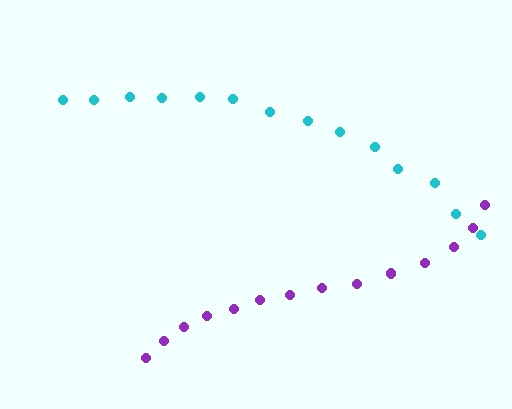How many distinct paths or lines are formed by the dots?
There are 2 distinct paths.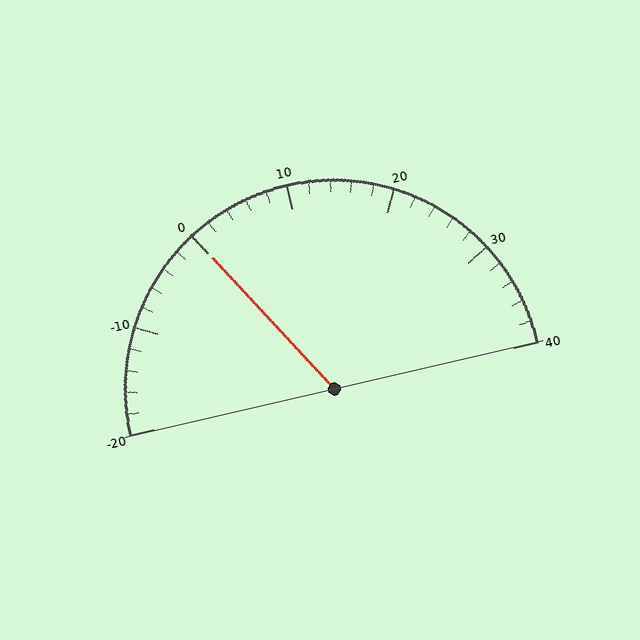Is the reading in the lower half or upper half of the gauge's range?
The reading is in the lower half of the range (-20 to 40).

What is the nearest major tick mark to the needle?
The nearest major tick mark is 0.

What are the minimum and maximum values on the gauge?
The gauge ranges from -20 to 40.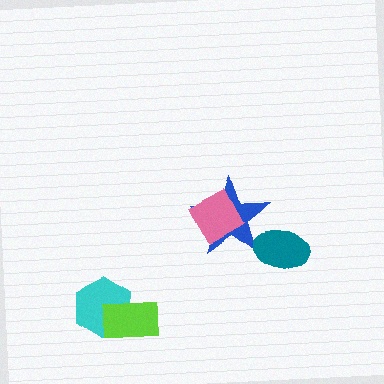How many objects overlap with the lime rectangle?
1 object overlaps with the lime rectangle.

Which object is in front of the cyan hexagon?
The lime rectangle is in front of the cyan hexagon.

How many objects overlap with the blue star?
2 objects overlap with the blue star.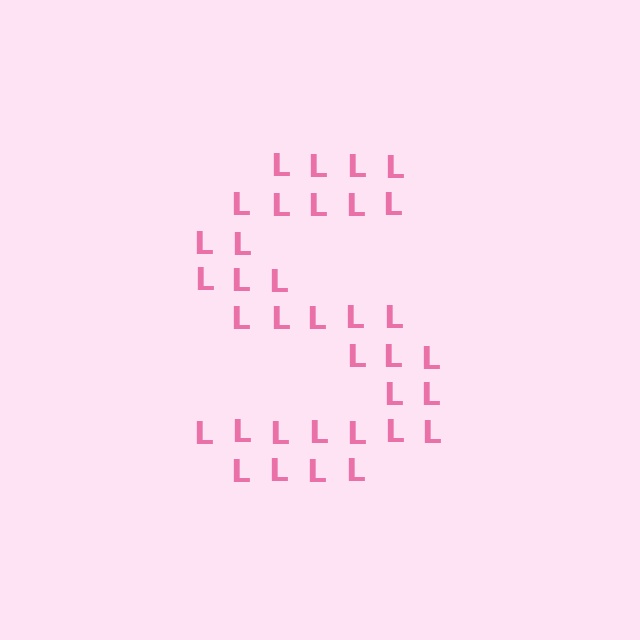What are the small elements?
The small elements are letter L's.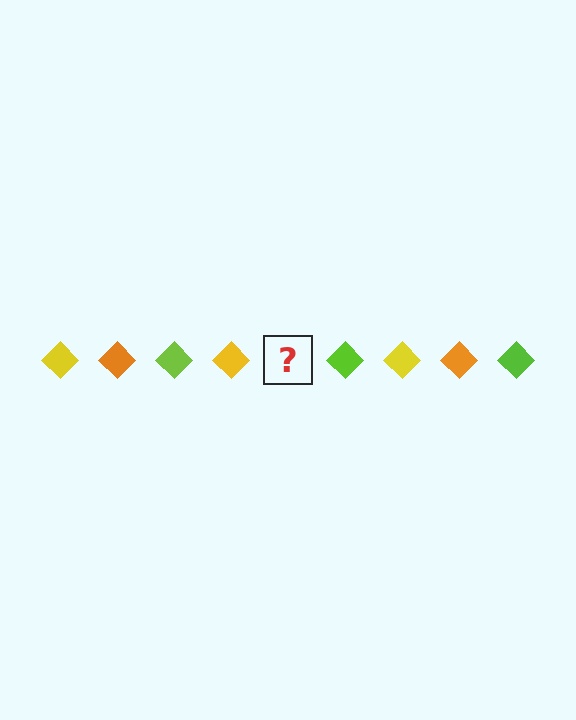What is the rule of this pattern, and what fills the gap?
The rule is that the pattern cycles through yellow, orange, lime diamonds. The gap should be filled with an orange diamond.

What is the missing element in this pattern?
The missing element is an orange diamond.